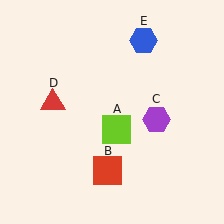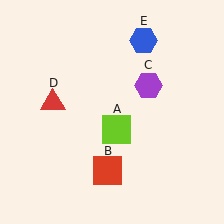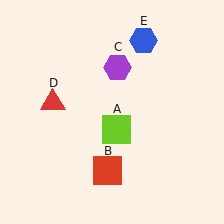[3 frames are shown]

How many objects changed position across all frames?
1 object changed position: purple hexagon (object C).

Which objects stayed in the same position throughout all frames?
Lime square (object A) and red square (object B) and red triangle (object D) and blue hexagon (object E) remained stationary.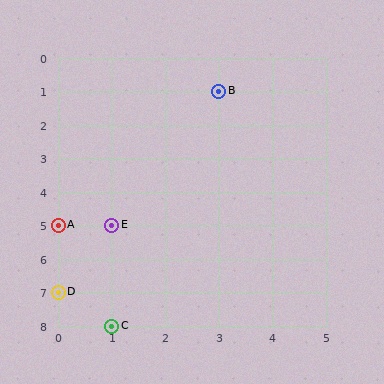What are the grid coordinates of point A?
Point A is at grid coordinates (0, 5).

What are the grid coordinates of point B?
Point B is at grid coordinates (3, 1).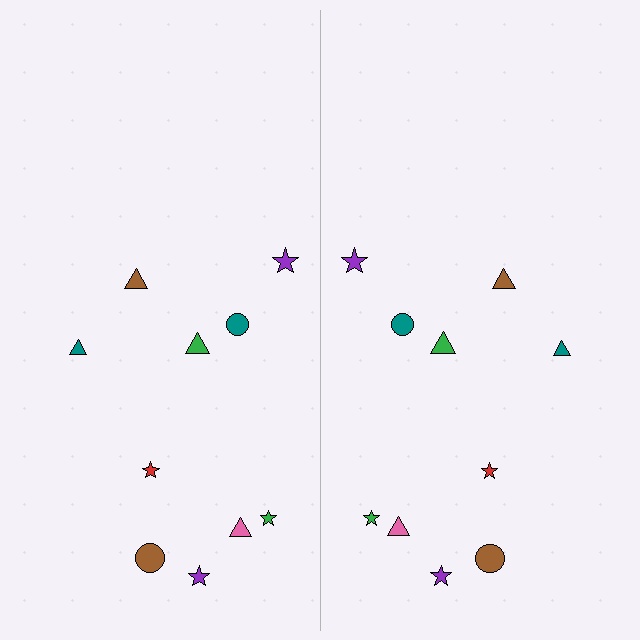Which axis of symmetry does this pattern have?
The pattern has a vertical axis of symmetry running through the center of the image.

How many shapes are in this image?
There are 20 shapes in this image.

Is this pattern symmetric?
Yes, this pattern has bilateral (reflection) symmetry.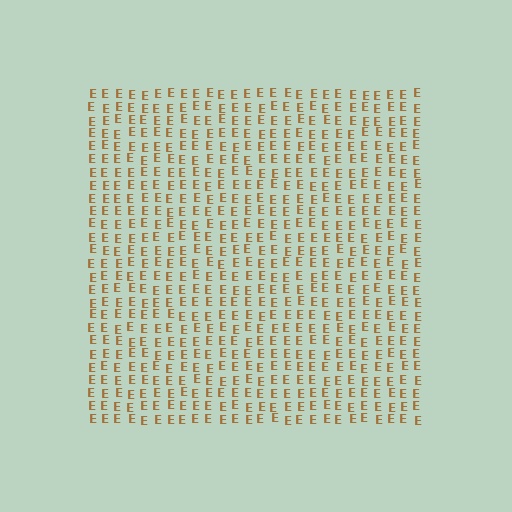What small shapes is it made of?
It is made of small letter E's.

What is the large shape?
The large shape is a square.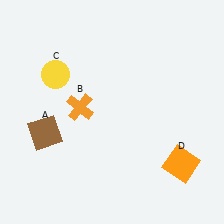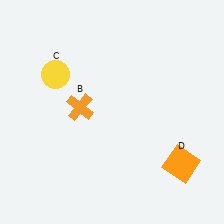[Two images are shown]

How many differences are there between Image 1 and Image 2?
There is 1 difference between the two images.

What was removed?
The brown square (A) was removed in Image 2.